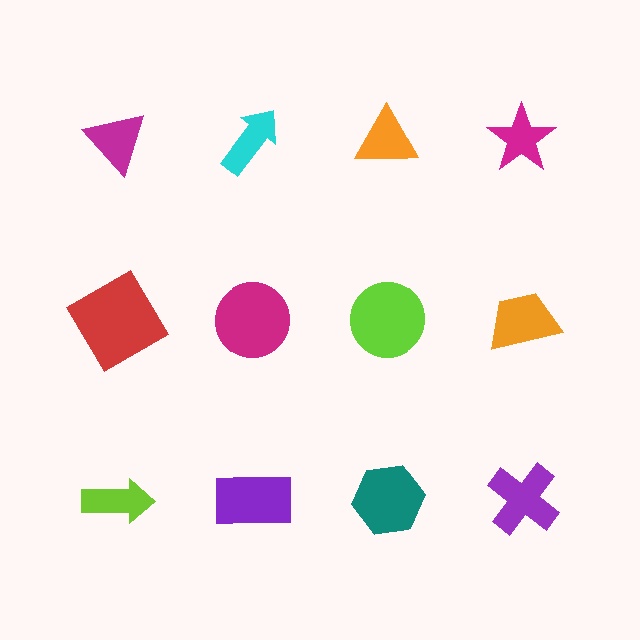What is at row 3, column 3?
A teal hexagon.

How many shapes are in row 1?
4 shapes.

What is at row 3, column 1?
A lime arrow.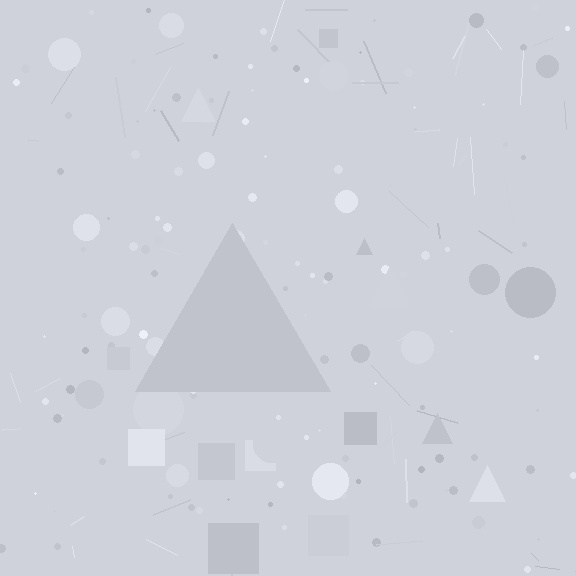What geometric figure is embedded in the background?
A triangle is embedded in the background.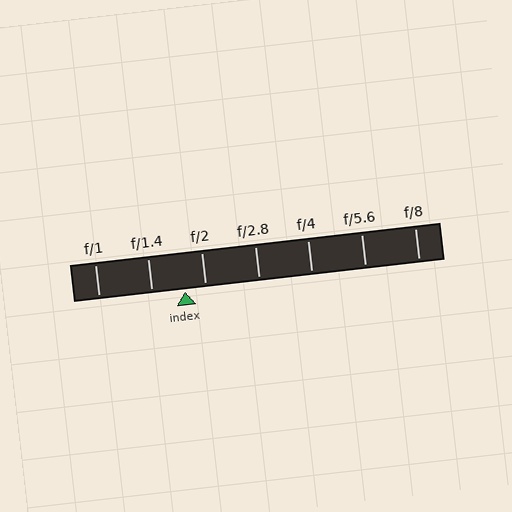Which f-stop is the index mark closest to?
The index mark is closest to f/2.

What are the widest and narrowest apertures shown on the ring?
The widest aperture shown is f/1 and the narrowest is f/8.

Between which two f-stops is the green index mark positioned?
The index mark is between f/1.4 and f/2.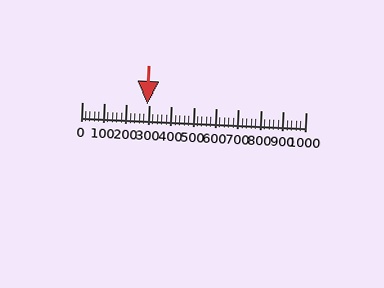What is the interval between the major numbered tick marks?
The major tick marks are spaced 100 units apart.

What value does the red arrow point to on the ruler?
The red arrow points to approximately 294.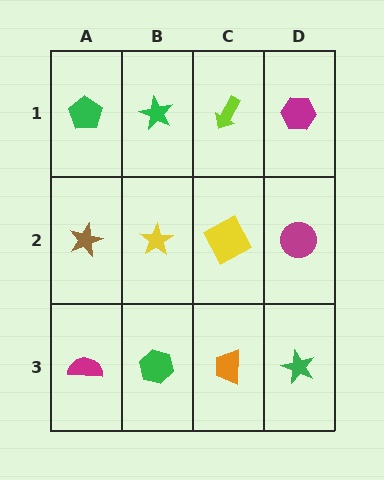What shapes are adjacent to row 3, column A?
A brown star (row 2, column A), a green hexagon (row 3, column B).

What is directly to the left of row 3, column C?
A green hexagon.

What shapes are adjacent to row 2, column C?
A lime arrow (row 1, column C), an orange trapezoid (row 3, column C), a yellow star (row 2, column B), a magenta circle (row 2, column D).